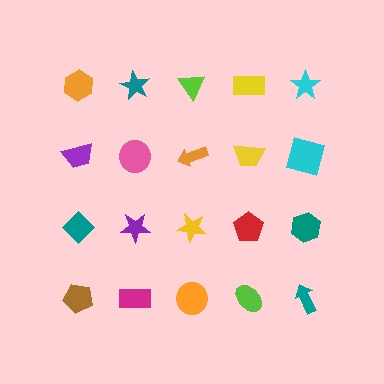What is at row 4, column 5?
A teal arrow.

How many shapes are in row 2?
5 shapes.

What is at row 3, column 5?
A teal hexagon.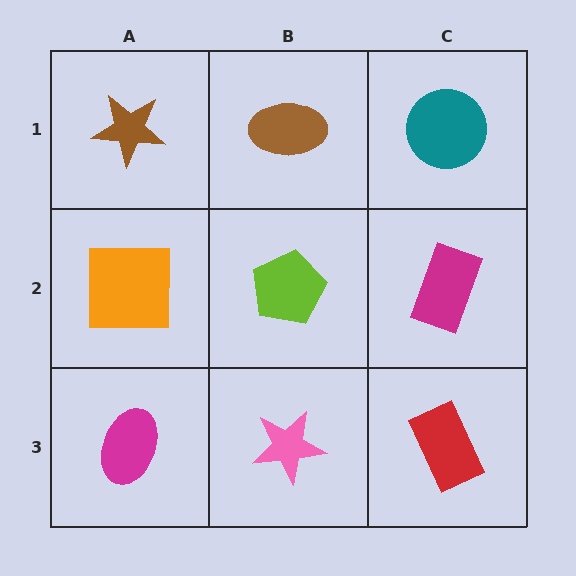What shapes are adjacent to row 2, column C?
A teal circle (row 1, column C), a red rectangle (row 3, column C), a lime pentagon (row 2, column B).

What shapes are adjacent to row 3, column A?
An orange square (row 2, column A), a pink star (row 3, column B).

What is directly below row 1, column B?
A lime pentagon.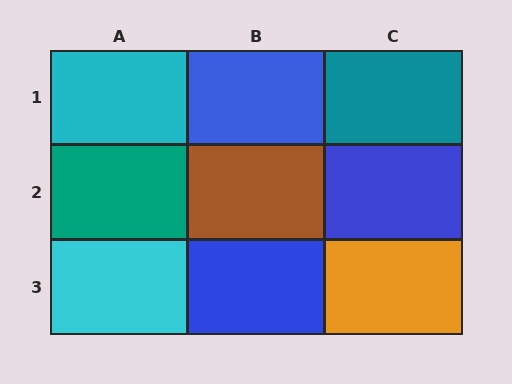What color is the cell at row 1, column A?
Cyan.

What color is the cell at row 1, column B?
Blue.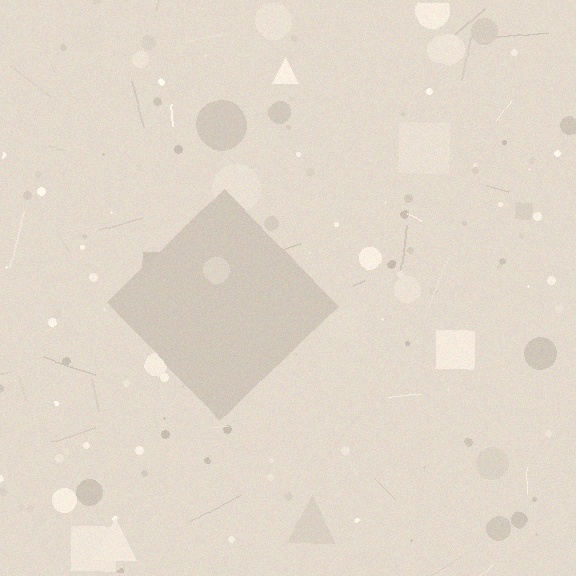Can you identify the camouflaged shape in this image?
The camouflaged shape is a diamond.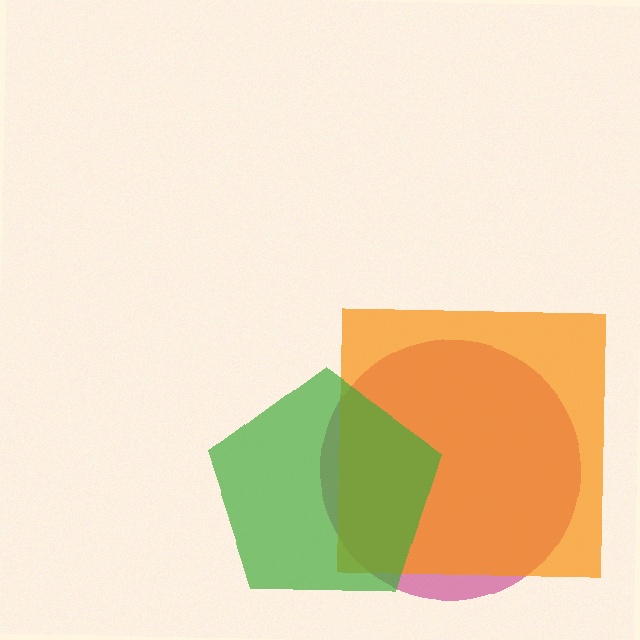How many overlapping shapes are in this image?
There are 3 overlapping shapes in the image.